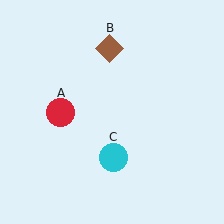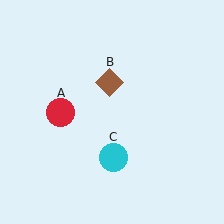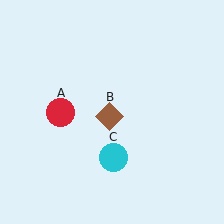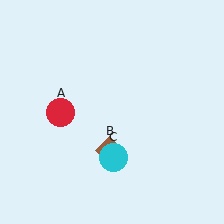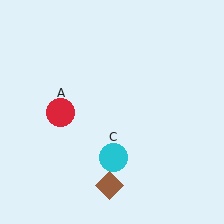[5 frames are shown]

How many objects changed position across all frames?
1 object changed position: brown diamond (object B).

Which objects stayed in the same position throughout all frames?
Red circle (object A) and cyan circle (object C) remained stationary.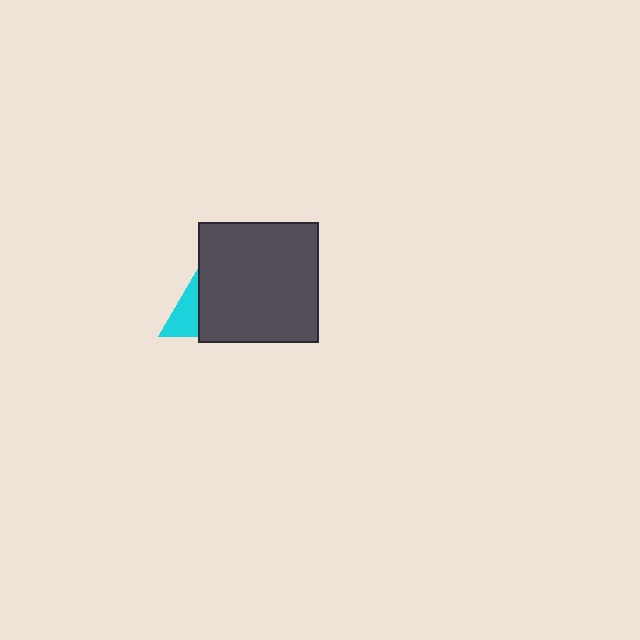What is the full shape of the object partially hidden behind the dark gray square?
The partially hidden object is a cyan triangle.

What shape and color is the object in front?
The object in front is a dark gray square.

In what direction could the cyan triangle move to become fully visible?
The cyan triangle could move left. That would shift it out from behind the dark gray square entirely.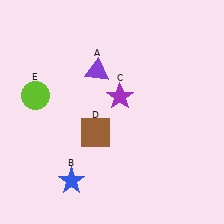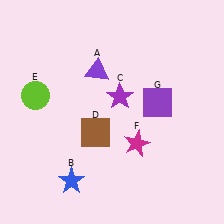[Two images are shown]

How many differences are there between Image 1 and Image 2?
There are 2 differences between the two images.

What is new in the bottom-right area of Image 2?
A magenta star (F) was added in the bottom-right area of Image 2.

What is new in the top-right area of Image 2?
A purple square (G) was added in the top-right area of Image 2.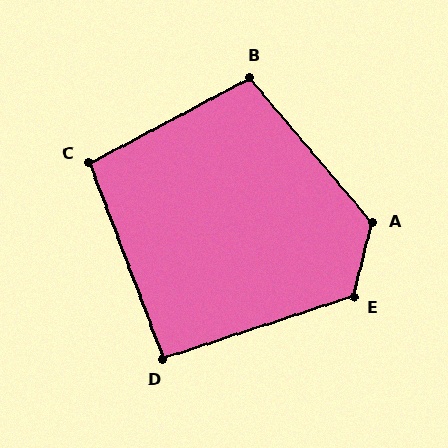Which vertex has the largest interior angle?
A, at approximately 125 degrees.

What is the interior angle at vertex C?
Approximately 97 degrees (obtuse).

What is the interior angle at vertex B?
Approximately 102 degrees (obtuse).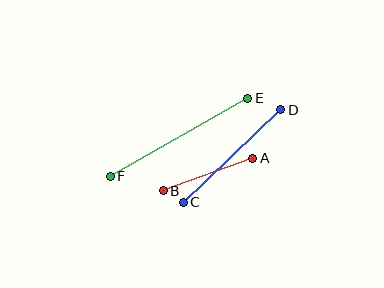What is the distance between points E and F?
The distance is approximately 158 pixels.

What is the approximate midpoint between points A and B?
The midpoint is at approximately (208, 175) pixels.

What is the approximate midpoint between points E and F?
The midpoint is at approximately (179, 137) pixels.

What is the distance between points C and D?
The distance is approximately 135 pixels.